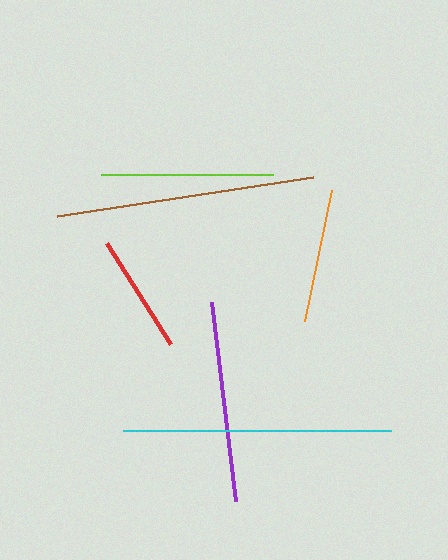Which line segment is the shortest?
The red line is the shortest at approximately 119 pixels.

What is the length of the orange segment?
The orange segment is approximately 133 pixels long.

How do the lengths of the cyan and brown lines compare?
The cyan and brown lines are approximately the same length.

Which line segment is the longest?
The cyan line is the longest at approximately 268 pixels.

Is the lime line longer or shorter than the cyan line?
The cyan line is longer than the lime line.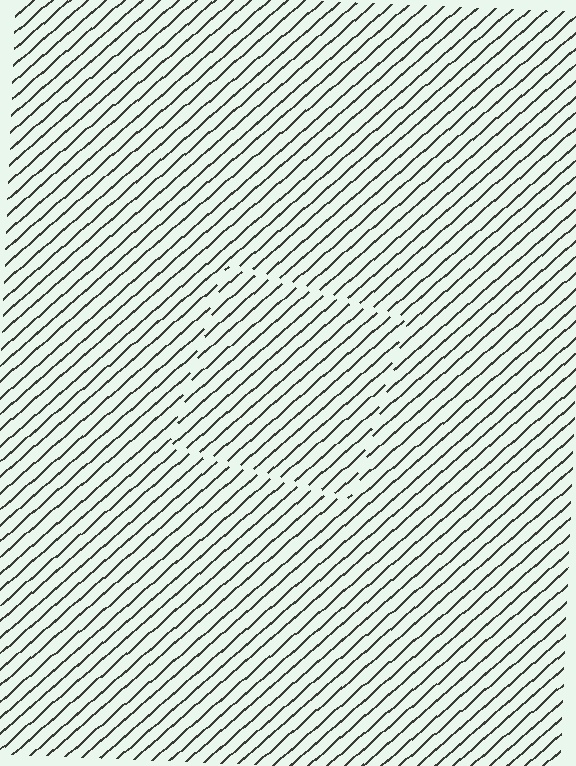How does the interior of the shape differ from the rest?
The interior of the shape contains the same grating, shifted by half a period — the contour is defined by the phase discontinuity where line-ends from the inner and outer gratings abut.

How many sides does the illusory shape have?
4 sides — the line-ends trace a square.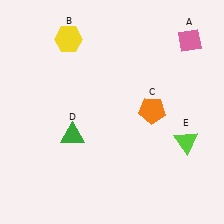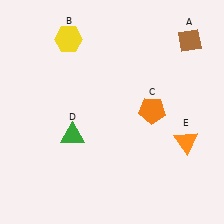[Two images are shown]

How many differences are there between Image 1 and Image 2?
There are 2 differences between the two images.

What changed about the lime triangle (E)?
In Image 1, E is lime. In Image 2, it changed to orange.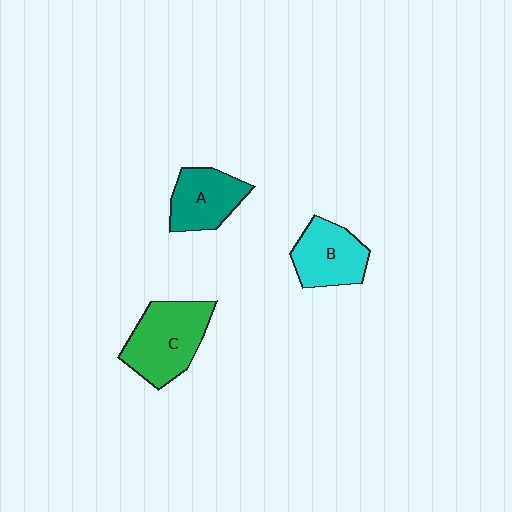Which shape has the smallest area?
Shape A (teal).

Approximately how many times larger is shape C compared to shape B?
Approximately 1.3 times.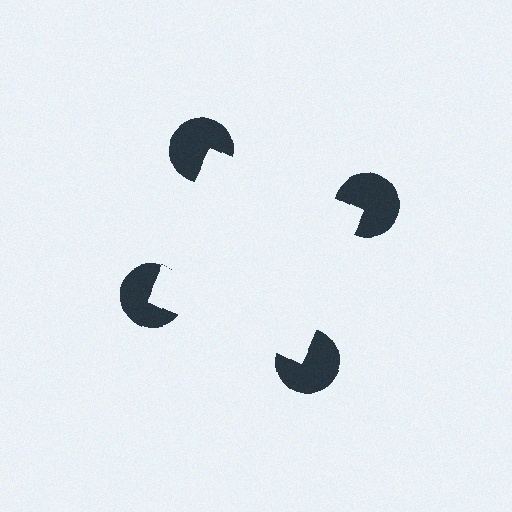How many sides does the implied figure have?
4 sides.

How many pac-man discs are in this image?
There are 4 — one at each vertex of the illusory square.